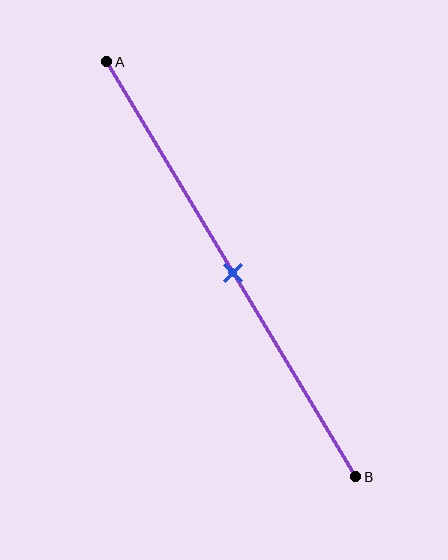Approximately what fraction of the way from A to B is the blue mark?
The blue mark is approximately 50% of the way from A to B.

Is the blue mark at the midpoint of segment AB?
Yes, the mark is approximately at the midpoint.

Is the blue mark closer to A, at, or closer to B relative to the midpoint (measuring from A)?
The blue mark is approximately at the midpoint of segment AB.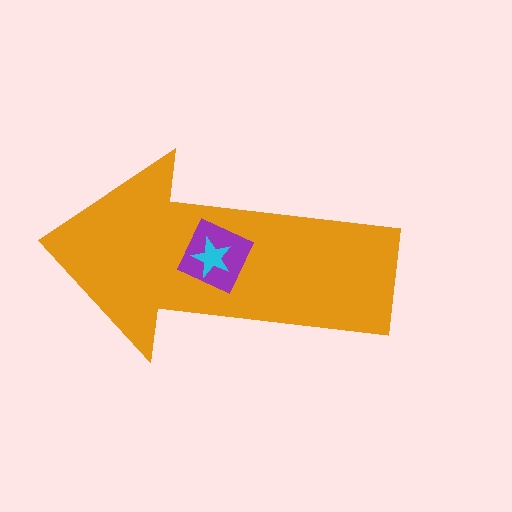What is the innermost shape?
The cyan star.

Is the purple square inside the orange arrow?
Yes.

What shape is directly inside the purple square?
The cyan star.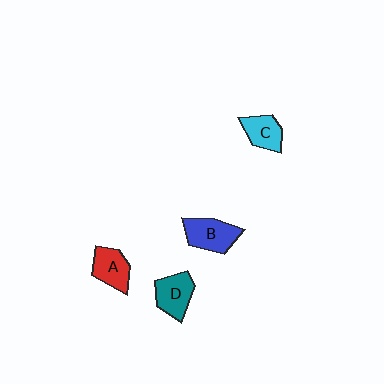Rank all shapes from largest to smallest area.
From largest to smallest: B (blue), D (teal), A (red), C (cyan).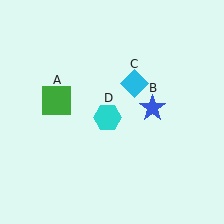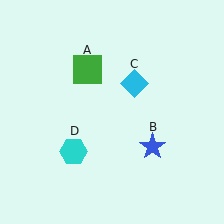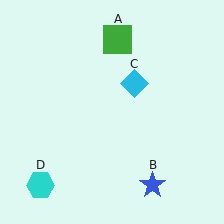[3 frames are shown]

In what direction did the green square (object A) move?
The green square (object A) moved up and to the right.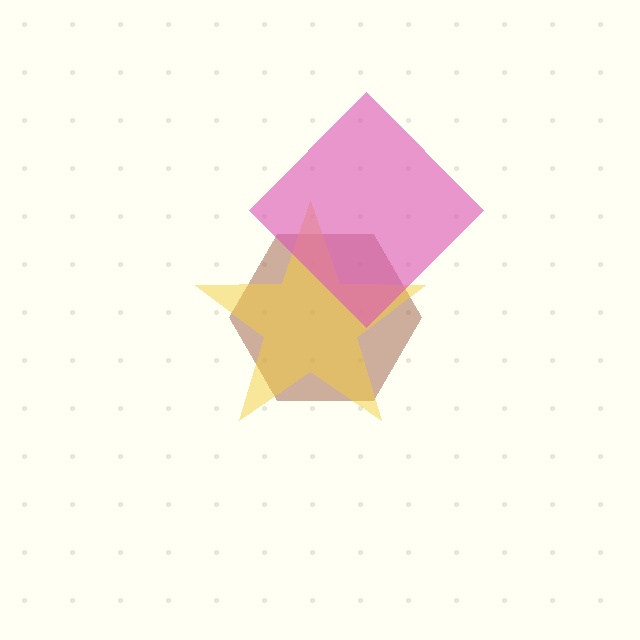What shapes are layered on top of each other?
The layered shapes are: a brown hexagon, a yellow star, a pink diamond.